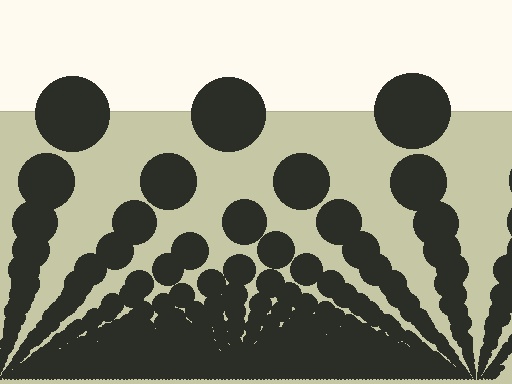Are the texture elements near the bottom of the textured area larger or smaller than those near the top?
Smaller. The gradient is inverted — elements near the bottom are smaller and denser.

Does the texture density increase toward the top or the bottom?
Density increases toward the bottom.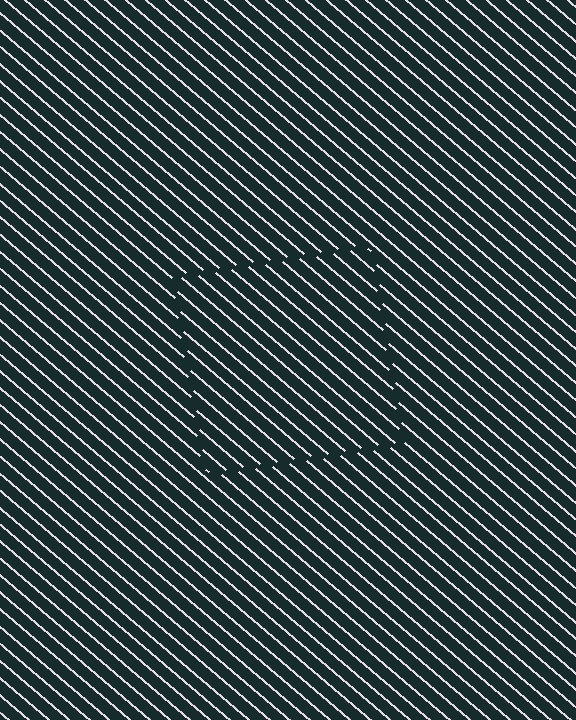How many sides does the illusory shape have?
4 sides — the line-ends trace a square.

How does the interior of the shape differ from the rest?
The interior of the shape contains the same grating, shifted by half a period — the contour is defined by the phase discontinuity where line-ends from the inner and outer gratings abut.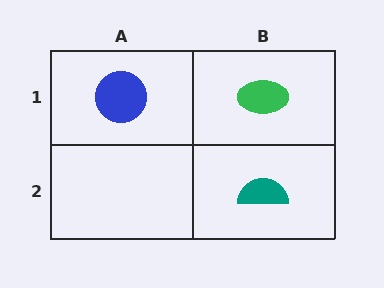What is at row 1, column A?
A blue circle.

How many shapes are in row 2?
1 shape.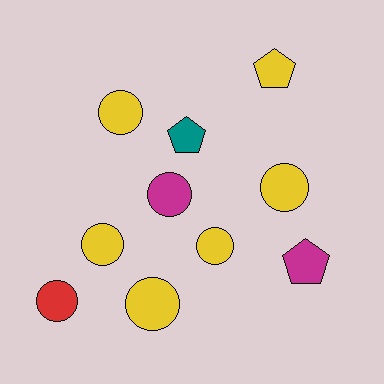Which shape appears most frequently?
Circle, with 7 objects.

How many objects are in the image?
There are 10 objects.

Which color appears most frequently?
Yellow, with 6 objects.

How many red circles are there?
There is 1 red circle.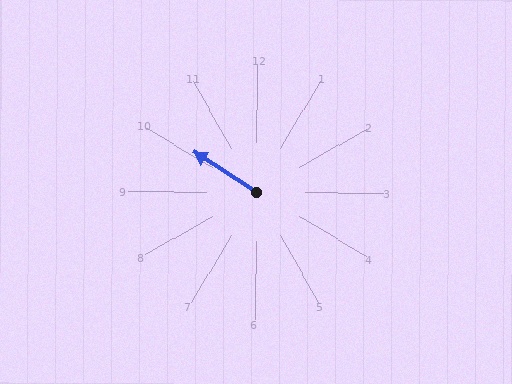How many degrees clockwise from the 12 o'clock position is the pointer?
Approximately 303 degrees.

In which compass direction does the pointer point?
Northwest.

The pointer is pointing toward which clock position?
Roughly 10 o'clock.